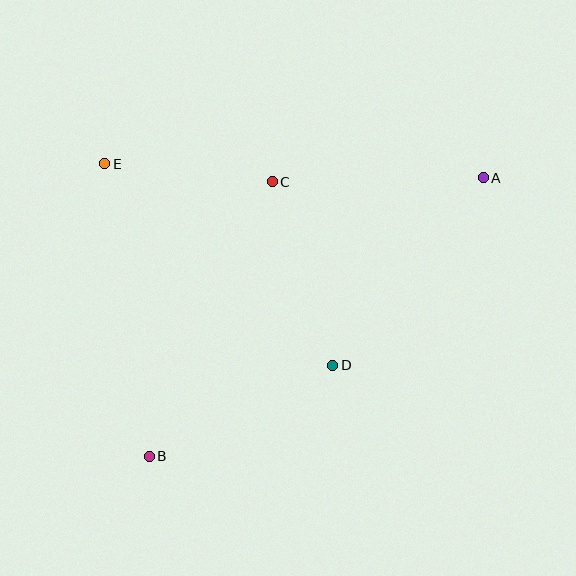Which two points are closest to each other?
Points C and E are closest to each other.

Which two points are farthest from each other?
Points A and B are farthest from each other.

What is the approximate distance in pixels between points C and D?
The distance between C and D is approximately 193 pixels.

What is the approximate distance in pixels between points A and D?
The distance between A and D is approximately 240 pixels.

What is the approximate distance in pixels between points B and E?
The distance between B and E is approximately 296 pixels.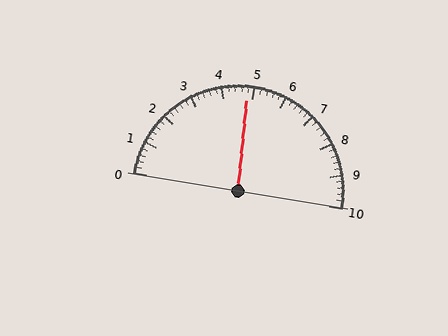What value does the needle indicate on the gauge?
The needle indicates approximately 4.8.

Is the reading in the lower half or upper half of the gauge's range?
The reading is in the lower half of the range (0 to 10).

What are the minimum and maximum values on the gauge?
The gauge ranges from 0 to 10.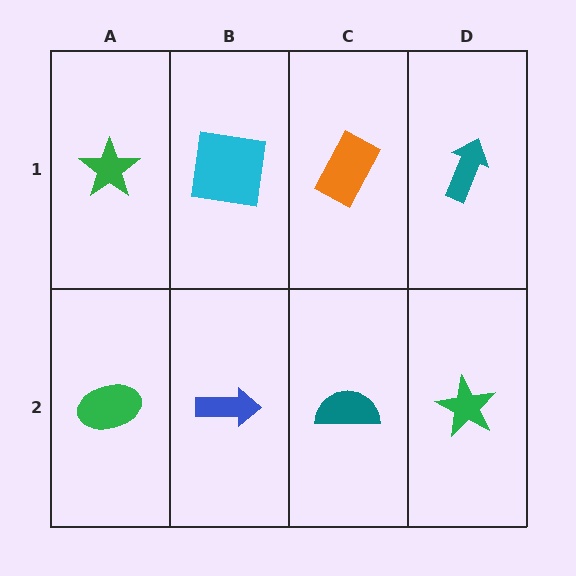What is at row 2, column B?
A blue arrow.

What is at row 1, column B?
A cyan square.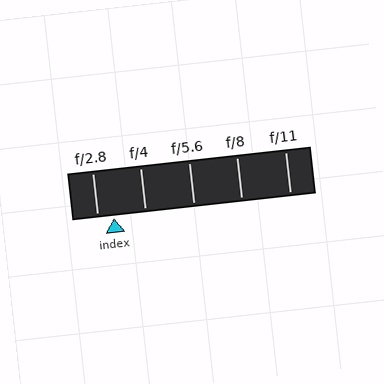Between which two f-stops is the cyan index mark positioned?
The index mark is between f/2.8 and f/4.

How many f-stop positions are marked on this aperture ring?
There are 5 f-stop positions marked.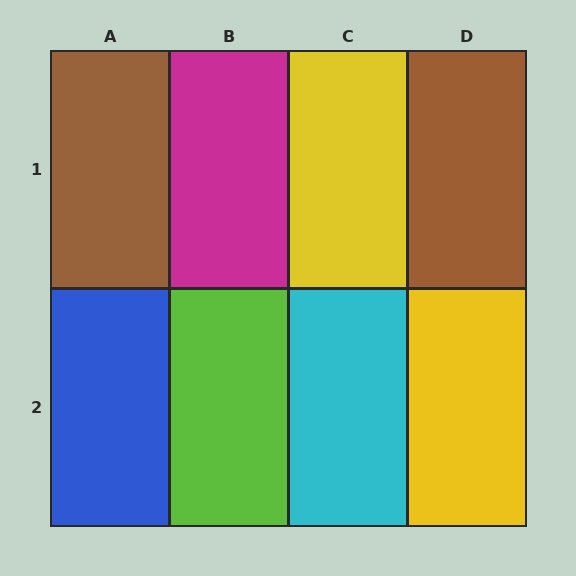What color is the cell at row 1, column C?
Yellow.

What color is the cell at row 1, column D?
Brown.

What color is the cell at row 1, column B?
Magenta.